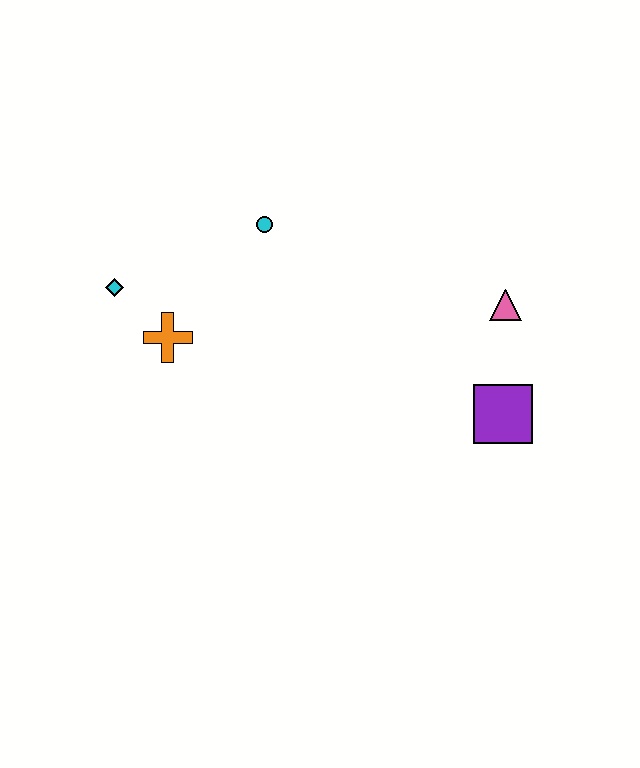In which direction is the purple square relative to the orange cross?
The purple square is to the right of the orange cross.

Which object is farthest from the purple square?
The cyan diamond is farthest from the purple square.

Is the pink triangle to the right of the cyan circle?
Yes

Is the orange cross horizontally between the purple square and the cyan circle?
No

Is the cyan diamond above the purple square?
Yes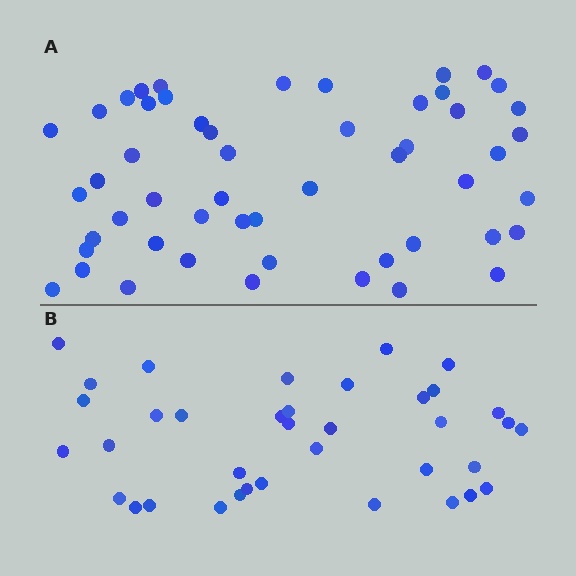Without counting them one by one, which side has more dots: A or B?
Region A (the top region) has more dots.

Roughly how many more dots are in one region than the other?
Region A has approximately 15 more dots than region B.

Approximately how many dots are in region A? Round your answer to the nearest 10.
About 50 dots. (The exact count is 52, which rounds to 50.)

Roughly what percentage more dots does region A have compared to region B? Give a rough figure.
About 40% more.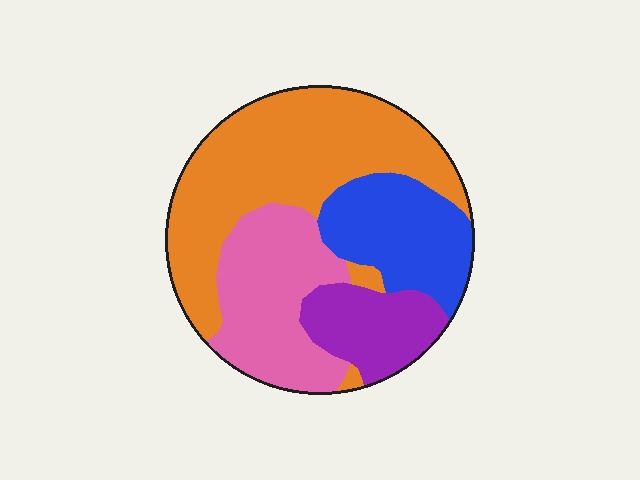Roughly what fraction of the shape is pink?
Pink takes up about one quarter (1/4) of the shape.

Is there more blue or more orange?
Orange.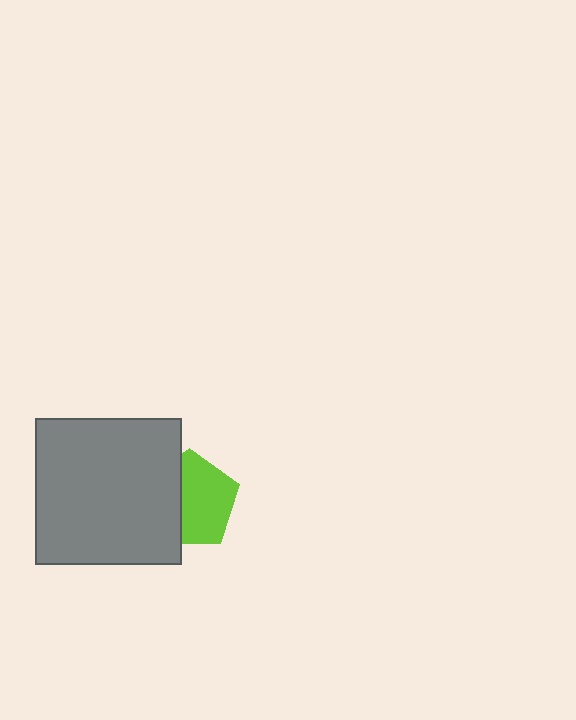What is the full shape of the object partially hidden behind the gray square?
The partially hidden object is a lime pentagon.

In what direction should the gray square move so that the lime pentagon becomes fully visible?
The gray square should move left. That is the shortest direction to clear the overlap and leave the lime pentagon fully visible.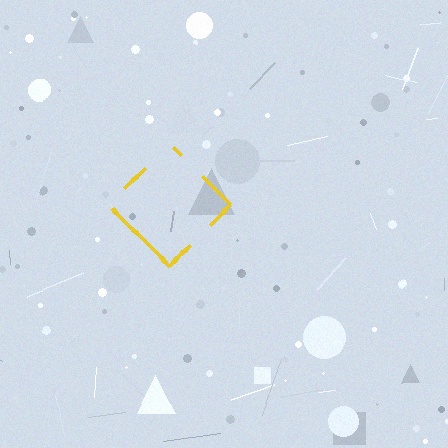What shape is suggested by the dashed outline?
The dashed outline suggests a diamond.